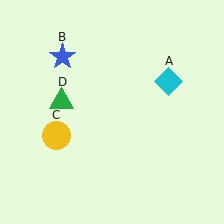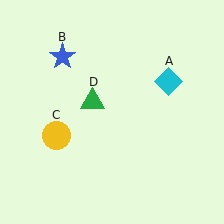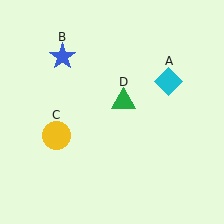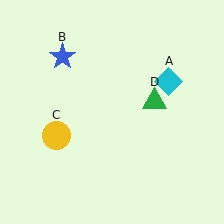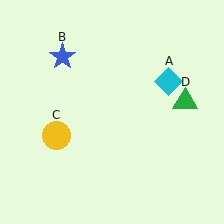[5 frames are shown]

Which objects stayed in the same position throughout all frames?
Cyan diamond (object A) and blue star (object B) and yellow circle (object C) remained stationary.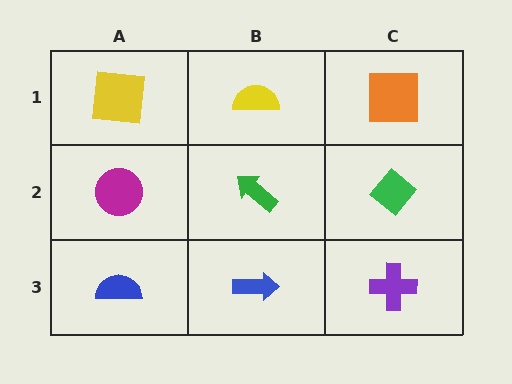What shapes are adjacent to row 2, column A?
A yellow square (row 1, column A), a blue semicircle (row 3, column A), a green arrow (row 2, column B).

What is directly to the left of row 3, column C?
A blue arrow.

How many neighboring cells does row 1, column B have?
3.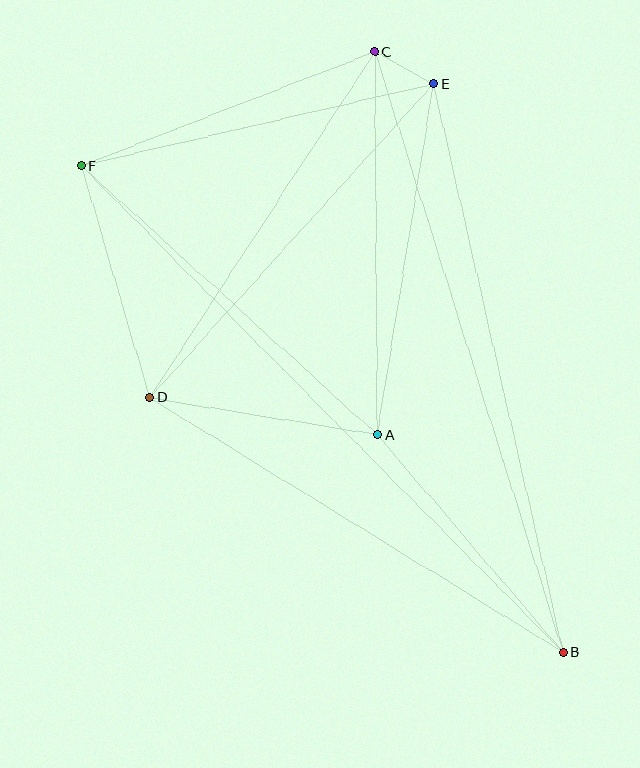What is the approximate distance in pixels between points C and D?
The distance between C and D is approximately 412 pixels.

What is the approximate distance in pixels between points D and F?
The distance between D and F is approximately 242 pixels.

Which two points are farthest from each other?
Points B and F are farthest from each other.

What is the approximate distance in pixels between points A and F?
The distance between A and F is approximately 400 pixels.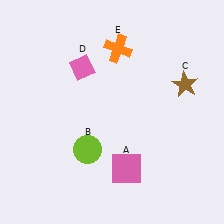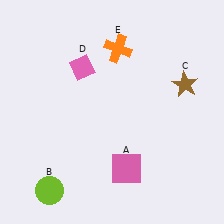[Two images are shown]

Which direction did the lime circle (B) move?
The lime circle (B) moved down.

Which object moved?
The lime circle (B) moved down.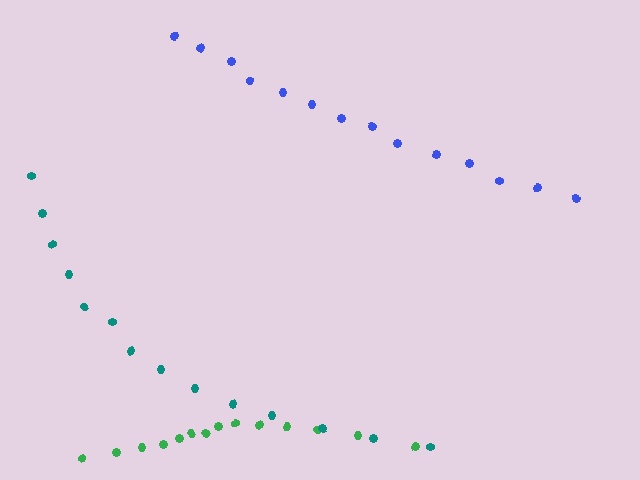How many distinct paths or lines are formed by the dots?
There are 3 distinct paths.